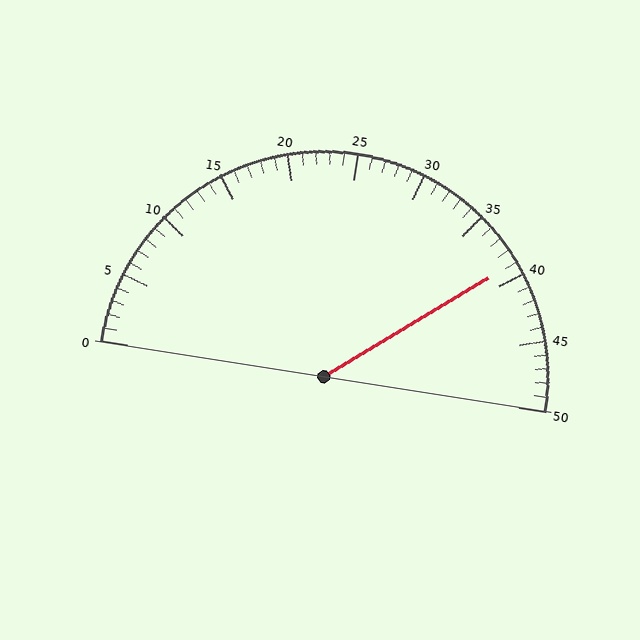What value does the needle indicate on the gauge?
The needle indicates approximately 39.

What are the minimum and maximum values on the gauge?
The gauge ranges from 0 to 50.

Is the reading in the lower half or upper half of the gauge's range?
The reading is in the upper half of the range (0 to 50).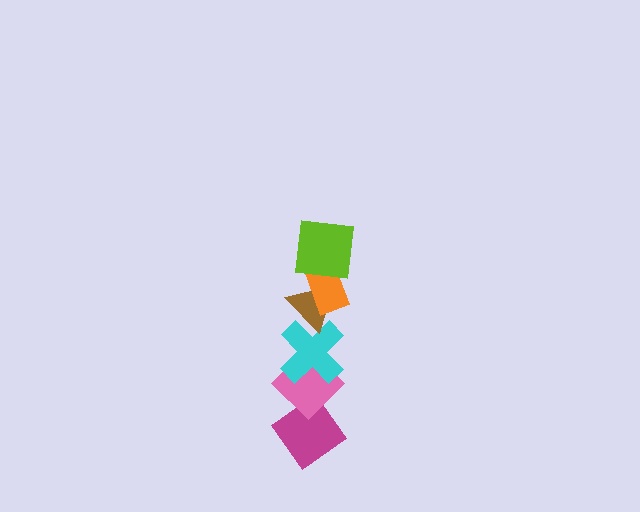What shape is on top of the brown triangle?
The orange rectangle is on top of the brown triangle.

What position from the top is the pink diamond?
The pink diamond is 5th from the top.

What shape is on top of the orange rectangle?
The lime square is on top of the orange rectangle.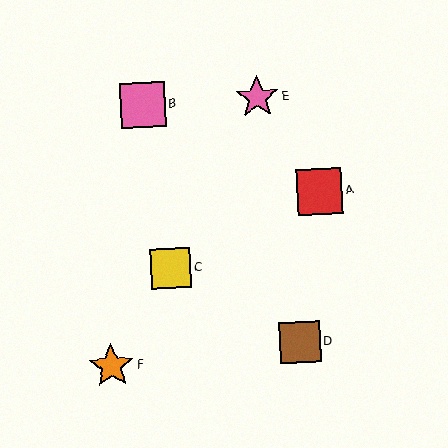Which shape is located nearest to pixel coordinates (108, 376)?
The orange star (labeled F) at (111, 366) is nearest to that location.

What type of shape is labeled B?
Shape B is a pink square.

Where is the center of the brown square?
The center of the brown square is at (300, 342).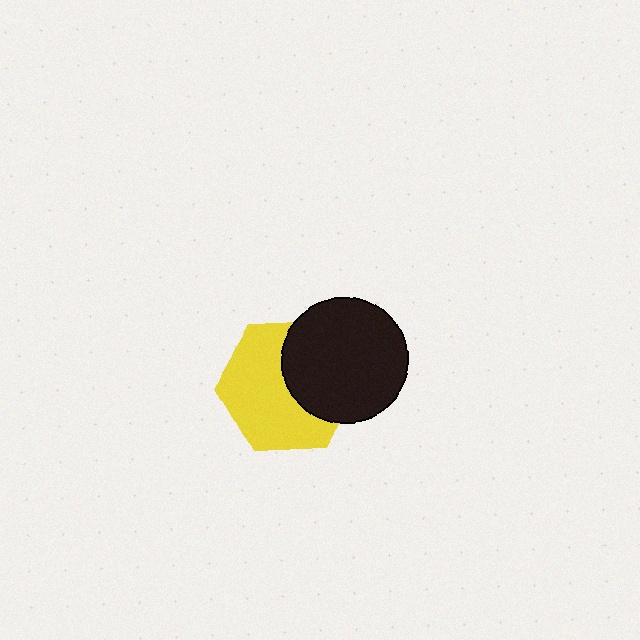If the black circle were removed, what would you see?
You would see the complete yellow hexagon.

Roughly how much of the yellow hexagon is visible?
About half of it is visible (roughly 61%).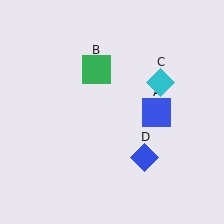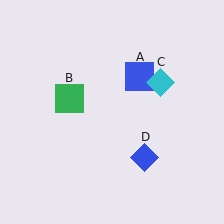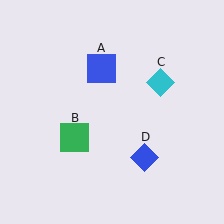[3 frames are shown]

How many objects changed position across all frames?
2 objects changed position: blue square (object A), green square (object B).